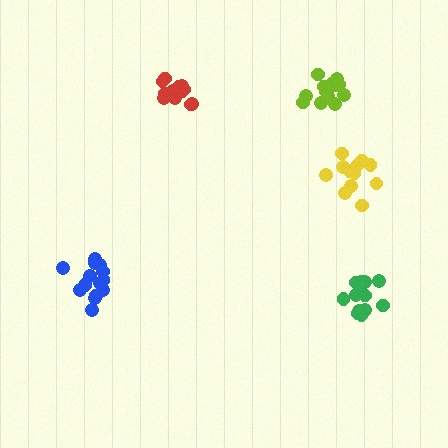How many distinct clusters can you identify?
There are 5 distinct clusters.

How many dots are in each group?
Group 1: 12 dots, Group 2: 12 dots, Group 3: 15 dots, Group 4: 14 dots, Group 5: 13 dots (66 total).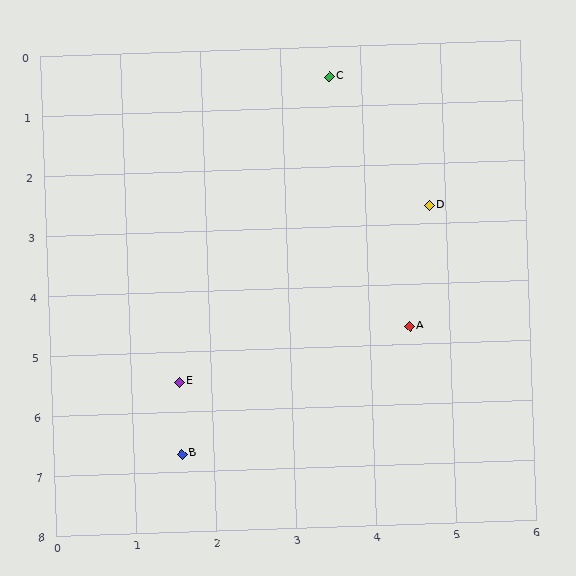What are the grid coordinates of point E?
Point E is at approximately (1.6, 5.5).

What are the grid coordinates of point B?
Point B is at approximately (1.6, 6.7).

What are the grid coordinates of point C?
Point C is at approximately (3.6, 0.5).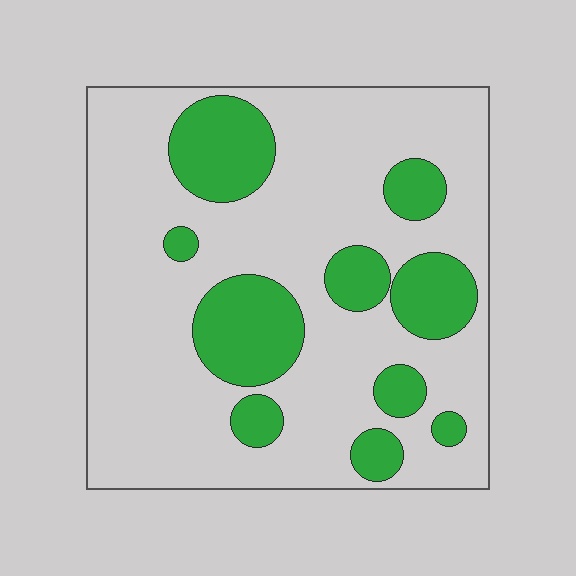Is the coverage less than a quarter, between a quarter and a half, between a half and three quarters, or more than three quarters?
Less than a quarter.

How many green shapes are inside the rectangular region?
10.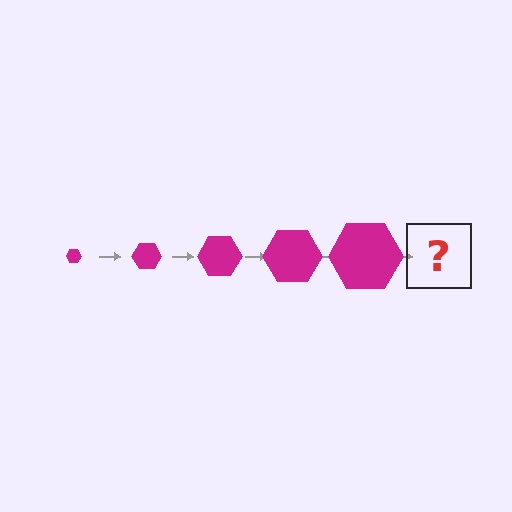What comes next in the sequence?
The next element should be a magenta hexagon, larger than the previous one.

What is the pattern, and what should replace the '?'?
The pattern is that the hexagon gets progressively larger each step. The '?' should be a magenta hexagon, larger than the previous one.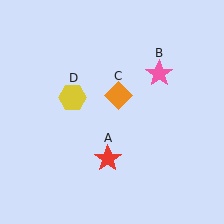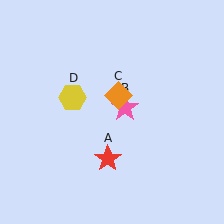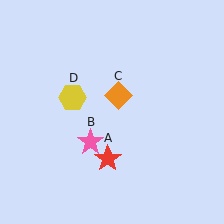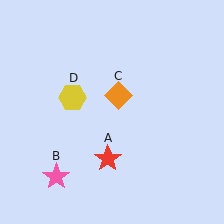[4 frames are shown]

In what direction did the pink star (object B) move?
The pink star (object B) moved down and to the left.